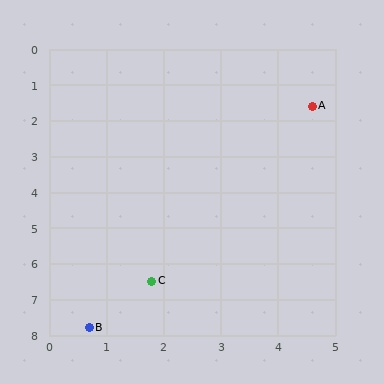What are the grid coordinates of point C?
Point C is at approximately (1.8, 6.5).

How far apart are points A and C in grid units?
Points A and C are about 5.6 grid units apart.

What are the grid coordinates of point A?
Point A is at approximately (4.6, 1.6).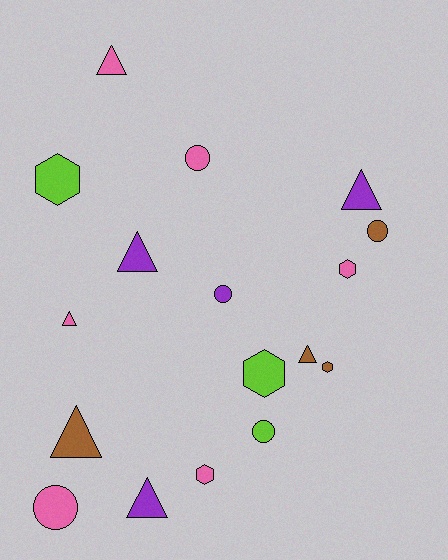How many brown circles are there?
There is 1 brown circle.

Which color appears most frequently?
Pink, with 6 objects.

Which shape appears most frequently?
Triangle, with 7 objects.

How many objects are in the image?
There are 17 objects.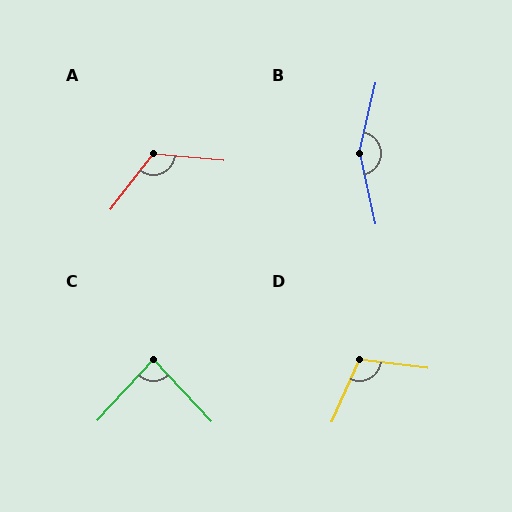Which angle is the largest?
B, at approximately 155 degrees.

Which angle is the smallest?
C, at approximately 86 degrees.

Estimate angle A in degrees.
Approximately 122 degrees.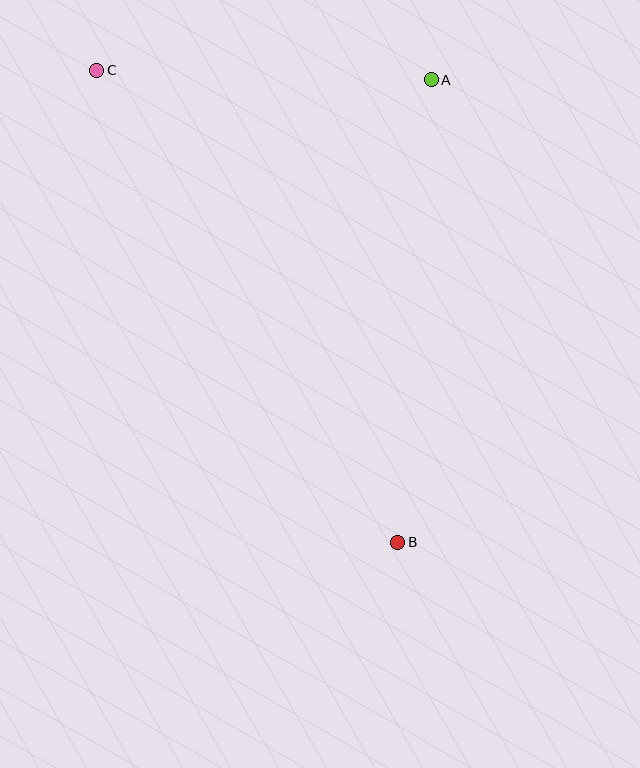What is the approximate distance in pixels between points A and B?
The distance between A and B is approximately 464 pixels.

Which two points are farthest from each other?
Points B and C are farthest from each other.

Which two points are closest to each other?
Points A and C are closest to each other.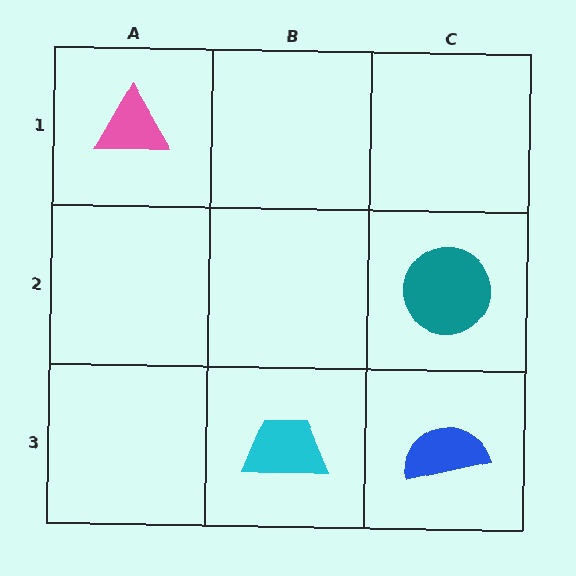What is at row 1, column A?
A pink triangle.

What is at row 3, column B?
A cyan trapezoid.